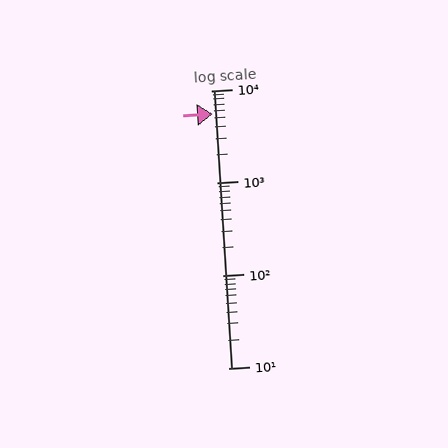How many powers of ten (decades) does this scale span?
The scale spans 3 decades, from 10 to 10000.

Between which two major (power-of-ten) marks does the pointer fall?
The pointer is between 1000 and 10000.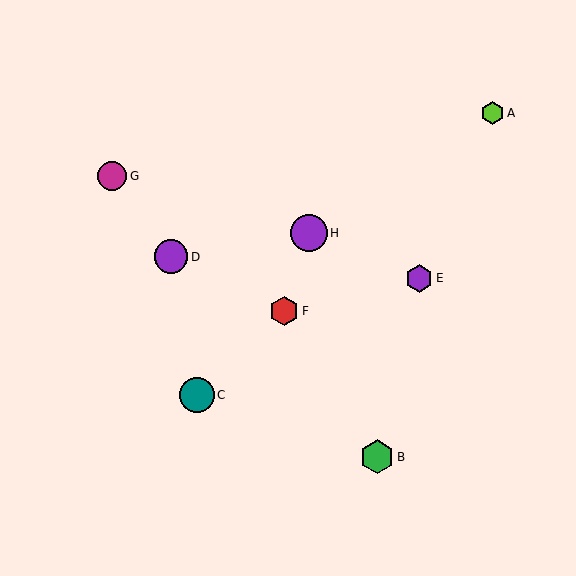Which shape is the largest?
The purple circle (labeled H) is the largest.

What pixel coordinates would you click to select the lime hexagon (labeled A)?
Click at (493, 113) to select the lime hexagon A.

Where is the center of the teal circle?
The center of the teal circle is at (197, 395).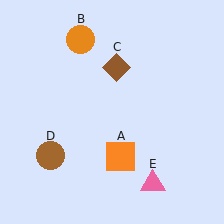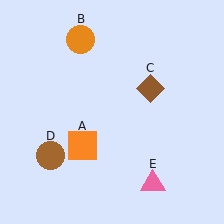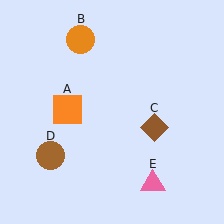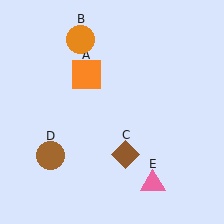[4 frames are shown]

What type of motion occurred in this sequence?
The orange square (object A), brown diamond (object C) rotated clockwise around the center of the scene.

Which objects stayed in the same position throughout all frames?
Orange circle (object B) and brown circle (object D) and pink triangle (object E) remained stationary.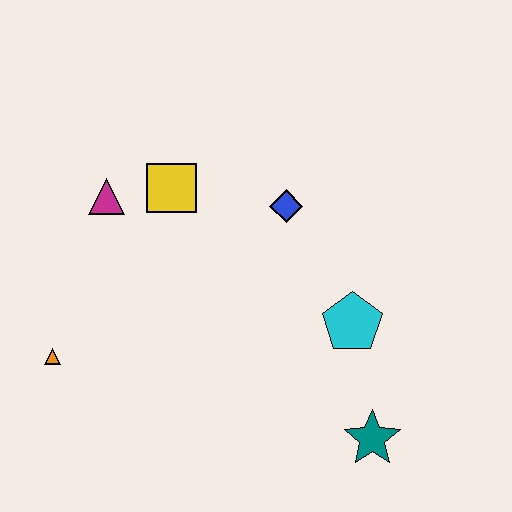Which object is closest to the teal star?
The cyan pentagon is closest to the teal star.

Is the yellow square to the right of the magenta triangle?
Yes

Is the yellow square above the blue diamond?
Yes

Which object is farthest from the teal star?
The magenta triangle is farthest from the teal star.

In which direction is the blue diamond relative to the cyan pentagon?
The blue diamond is above the cyan pentagon.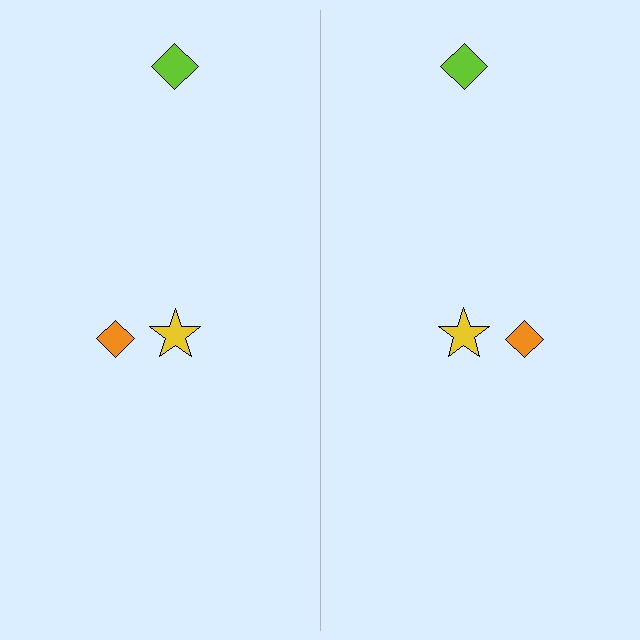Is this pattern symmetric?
Yes, this pattern has bilateral (reflection) symmetry.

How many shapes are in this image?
There are 6 shapes in this image.